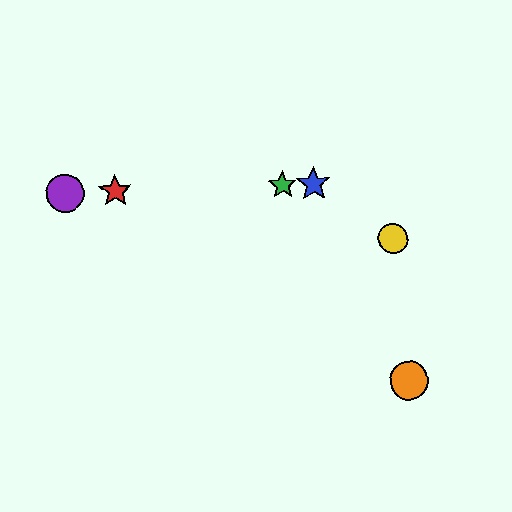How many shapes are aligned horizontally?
4 shapes (the red star, the blue star, the green star, the purple circle) are aligned horizontally.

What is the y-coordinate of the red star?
The red star is at y≈191.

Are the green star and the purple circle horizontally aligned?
Yes, both are at y≈185.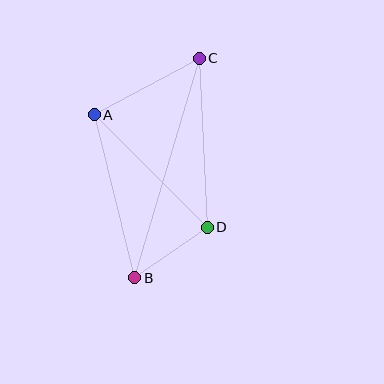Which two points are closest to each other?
Points B and D are closest to each other.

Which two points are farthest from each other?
Points B and C are farthest from each other.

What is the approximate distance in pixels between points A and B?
The distance between A and B is approximately 168 pixels.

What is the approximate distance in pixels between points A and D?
The distance between A and D is approximately 159 pixels.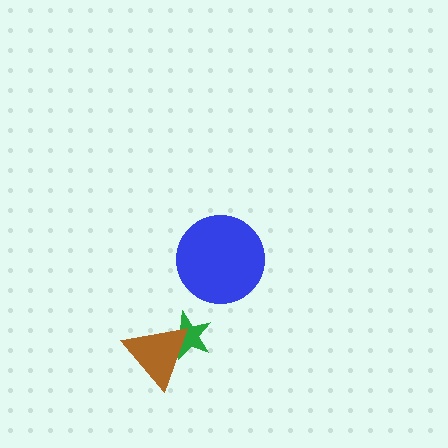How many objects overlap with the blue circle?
0 objects overlap with the blue circle.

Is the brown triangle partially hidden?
No, no other shape covers it.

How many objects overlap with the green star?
1 object overlaps with the green star.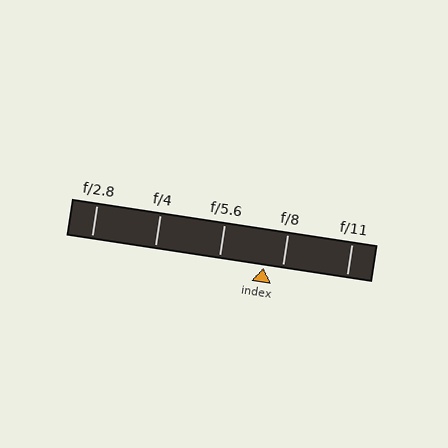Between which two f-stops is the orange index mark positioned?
The index mark is between f/5.6 and f/8.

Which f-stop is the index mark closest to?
The index mark is closest to f/8.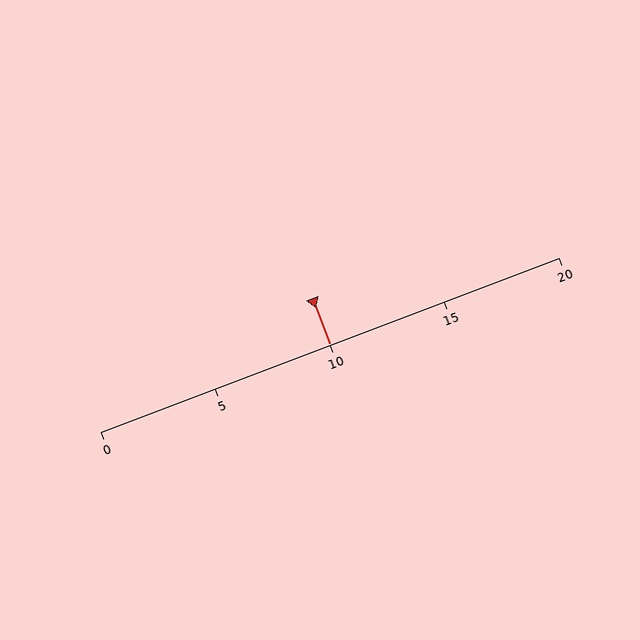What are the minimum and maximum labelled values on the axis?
The axis runs from 0 to 20.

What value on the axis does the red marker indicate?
The marker indicates approximately 10.